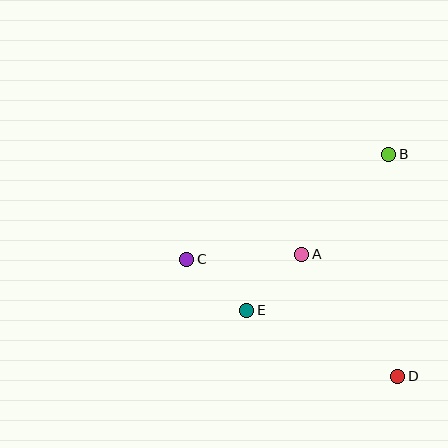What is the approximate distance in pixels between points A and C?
The distance between A and C is approximately 115 pixels.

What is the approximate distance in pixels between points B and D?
The distance between B and D is approximately 222 pixels.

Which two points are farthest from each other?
Points C and D are farthest from each other.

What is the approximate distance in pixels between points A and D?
The distance between A and D is approximately 155 pixels.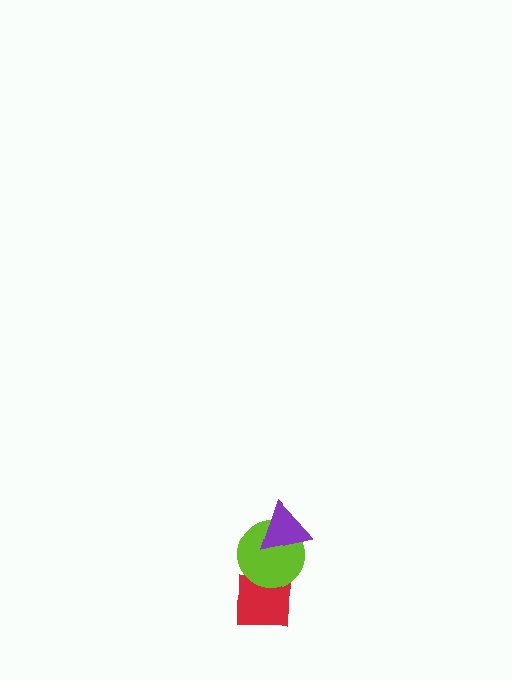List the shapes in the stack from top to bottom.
From top to bottom: the purple triangle, the lime circle, the red square.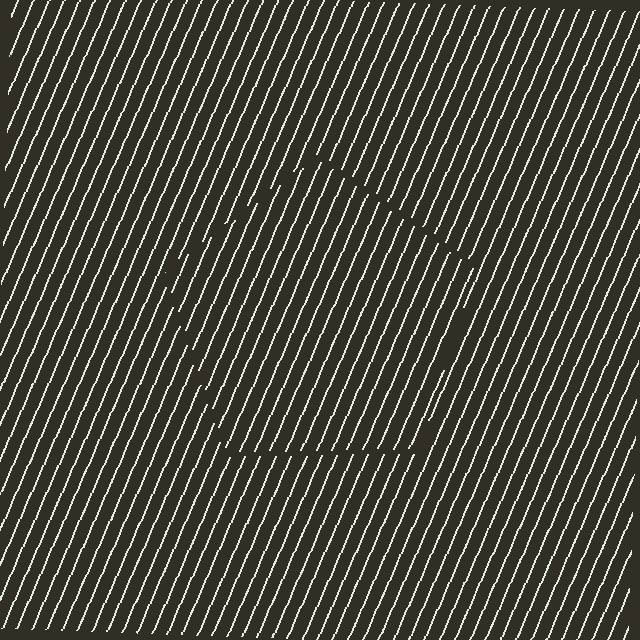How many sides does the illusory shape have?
5 sides — the line-ends trace a pentagon.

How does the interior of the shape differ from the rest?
The interior of the shape contains the same grating, shifted by half a period — the contour is defined by the phase discontinuity where line-ends from the inner and outer gratings abut.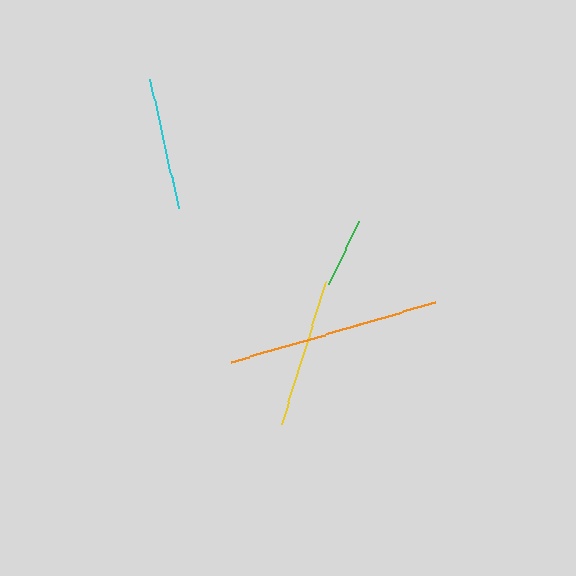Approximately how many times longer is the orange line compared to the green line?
The orange line is approximately 3.0 times the length of the green line.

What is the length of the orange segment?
The orange segment is approximately 213 pixels long.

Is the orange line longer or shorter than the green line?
The orange line is longer than the green line.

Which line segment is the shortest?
The green line is the shortest at approximately 70 pixels.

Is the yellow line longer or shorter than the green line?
The yellow line is longer than the green line.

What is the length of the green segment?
The green segment is approximately 70 pixels long.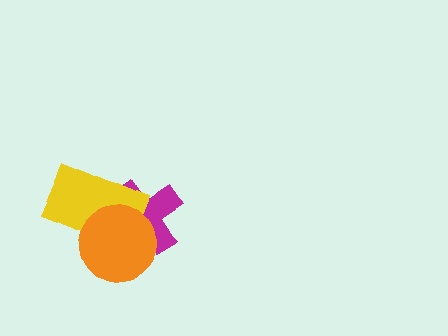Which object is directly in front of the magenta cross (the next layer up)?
The yellow rectangle is directly in front of the magenta cross.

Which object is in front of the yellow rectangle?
The orange circle is in front of the yellow rectangle.